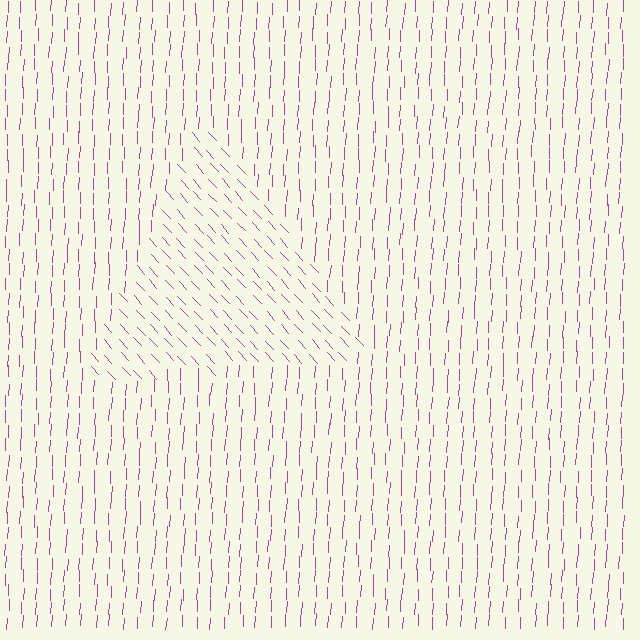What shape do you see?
I see a triangle.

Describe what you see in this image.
The image is filled with small magenta line segments. A triangle region in the image has lines oriented differently from the surrounding lines, creating a visible texture boundary.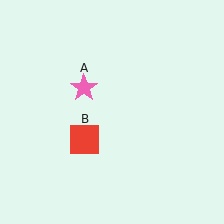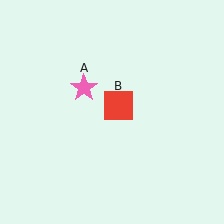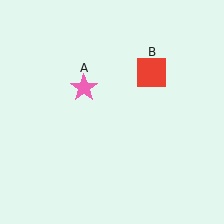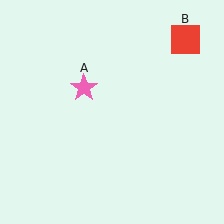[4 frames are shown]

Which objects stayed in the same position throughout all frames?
Pink star (object A) remained stationary.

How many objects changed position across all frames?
1 object changed position: red square (object B).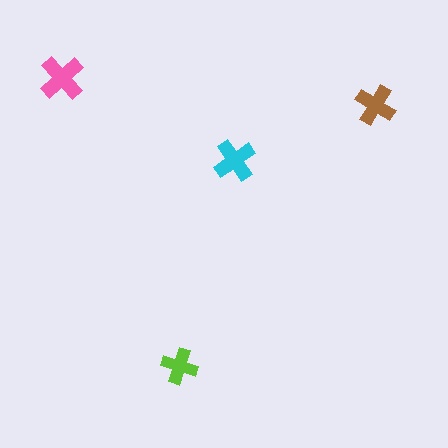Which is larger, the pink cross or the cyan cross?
The pink one.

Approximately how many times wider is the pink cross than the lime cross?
About 1.5 times wider.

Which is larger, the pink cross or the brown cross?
The pink one.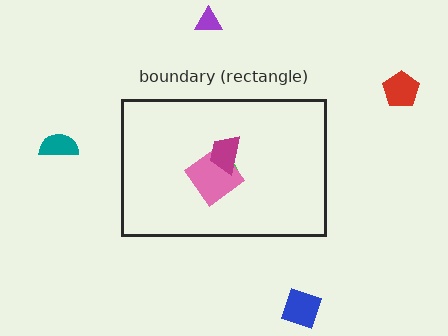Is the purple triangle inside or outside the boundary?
Outside.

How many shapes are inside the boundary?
3 inside, 4 outside.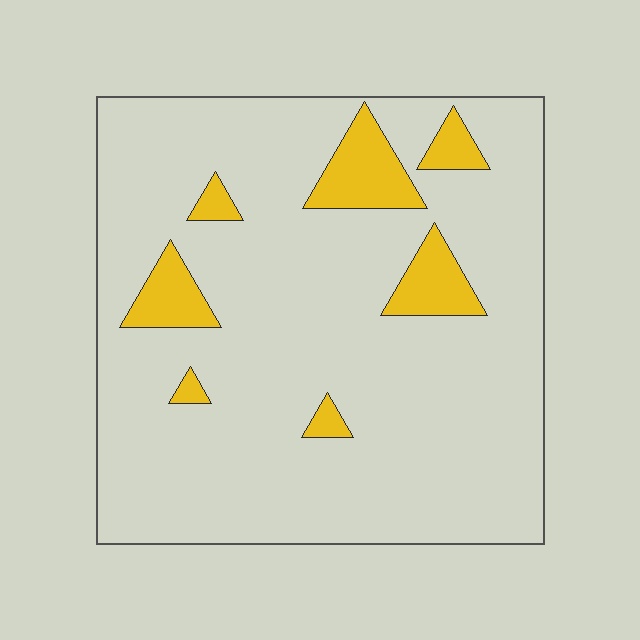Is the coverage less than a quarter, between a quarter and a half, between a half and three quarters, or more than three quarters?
Less than a quarter.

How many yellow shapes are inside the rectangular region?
7.